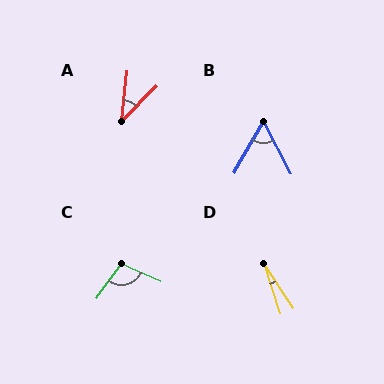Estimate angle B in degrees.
Approximately 57 degrees.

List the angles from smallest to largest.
D (15°), A (39°), B (57°), C (101°).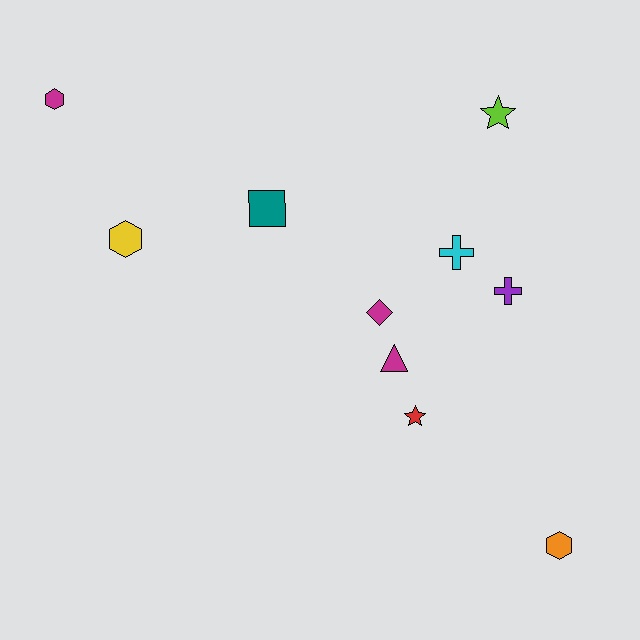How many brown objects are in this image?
There are no brown objects.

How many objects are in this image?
There are 10 objects.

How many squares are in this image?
There is 1 square.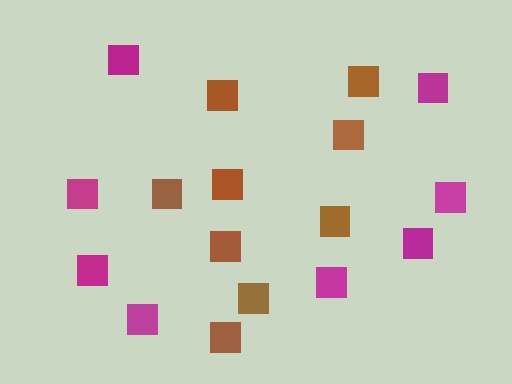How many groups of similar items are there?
There are 2 groups: one group of magenta squares (8) and one group of brown squares (9).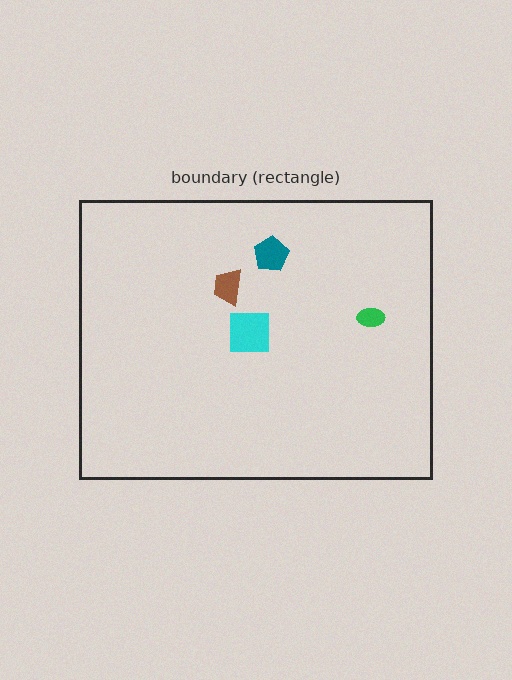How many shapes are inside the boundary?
4 inside, 0 outside.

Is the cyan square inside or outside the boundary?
Inside.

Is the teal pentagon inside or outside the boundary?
Inside.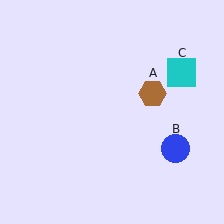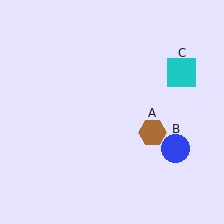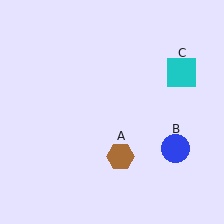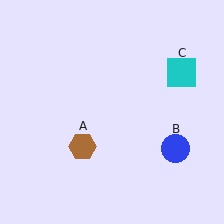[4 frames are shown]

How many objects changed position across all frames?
1 object changed position: brown hexagon (object A).